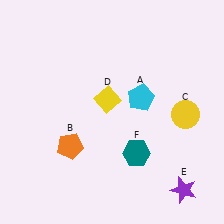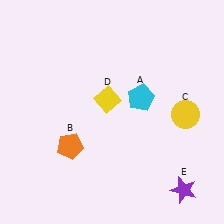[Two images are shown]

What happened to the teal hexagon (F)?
The teal hexagon (F) was removed in Image 2. It was in the bottom-right area of Image 1.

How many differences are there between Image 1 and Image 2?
There is 1 difference between the two images.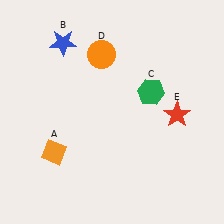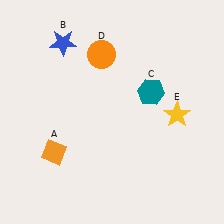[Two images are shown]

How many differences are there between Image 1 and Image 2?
There are 2 differences between the two images.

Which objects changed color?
C changed from green to teal. E changed from red to yellow.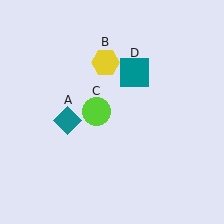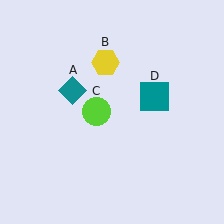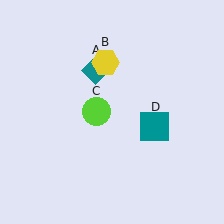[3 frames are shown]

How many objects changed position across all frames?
2 objects changed position: teal diamond (object A), teal square (object D).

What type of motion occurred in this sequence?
The teal diamond (object A), teal square (object D) rotated clockwise around the center of the scene.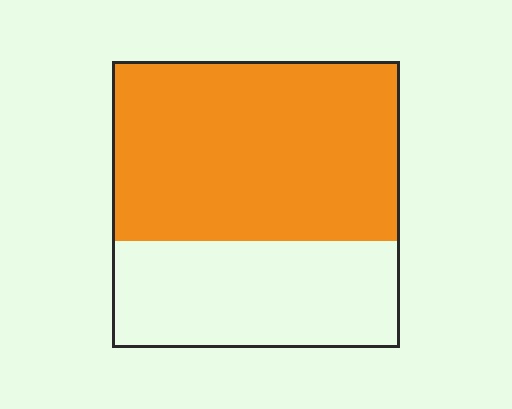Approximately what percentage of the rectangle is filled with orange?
Approximately 65%.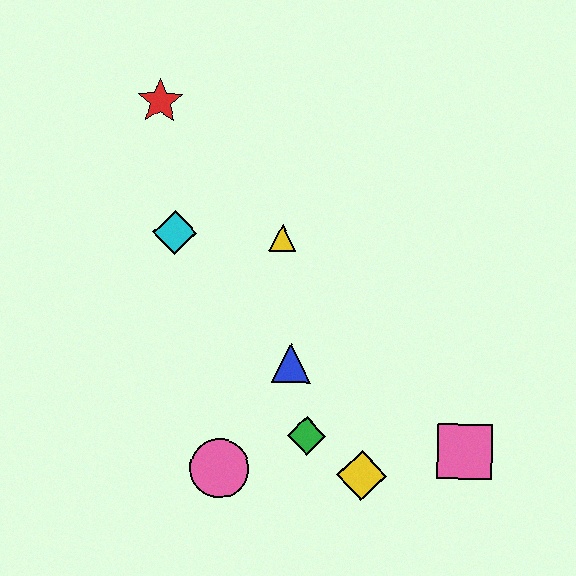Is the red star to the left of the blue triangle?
Yes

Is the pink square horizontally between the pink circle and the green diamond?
No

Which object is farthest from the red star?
The pink square is farthest from the red star.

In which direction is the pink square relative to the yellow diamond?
The pink square is to the right of the yellow diamond.